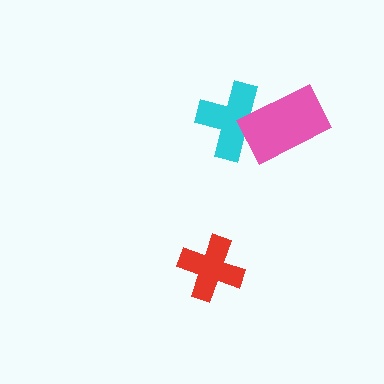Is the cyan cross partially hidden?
Yes, it is partially covered by another shape.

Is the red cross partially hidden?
No, no other shape covers it.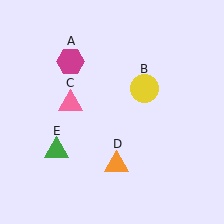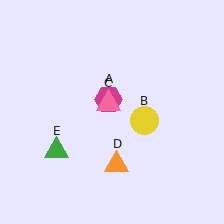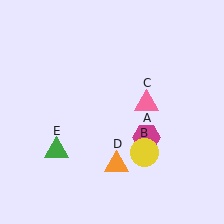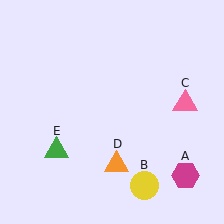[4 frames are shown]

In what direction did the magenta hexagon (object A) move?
The magenta hexagon (object A) moved down and to the right.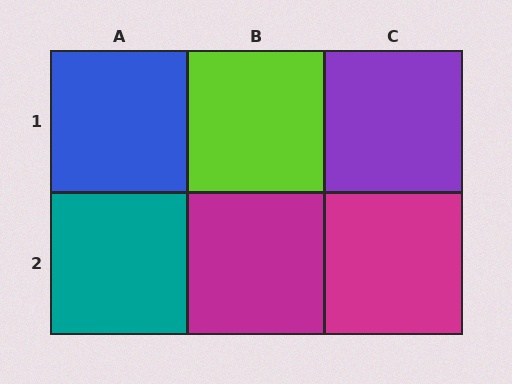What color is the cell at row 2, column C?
Magenta.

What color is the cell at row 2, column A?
Teal.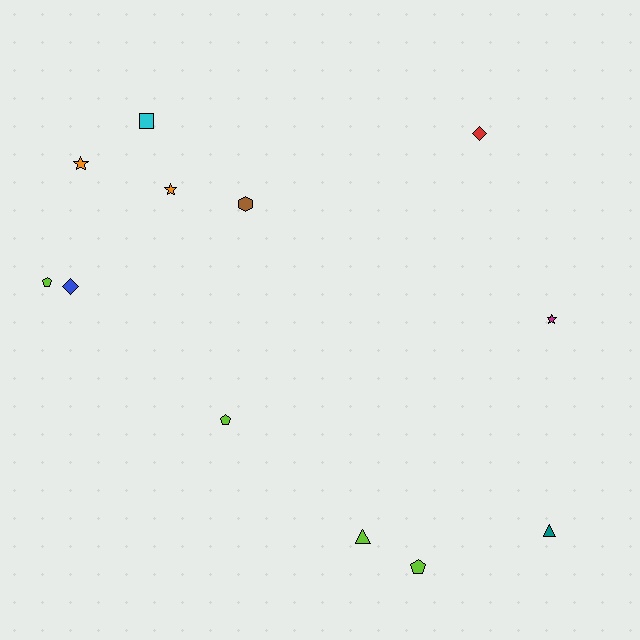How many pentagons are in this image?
There are 3 pentagons.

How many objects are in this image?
There are 12 objects.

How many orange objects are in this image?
There are 2 orange objects.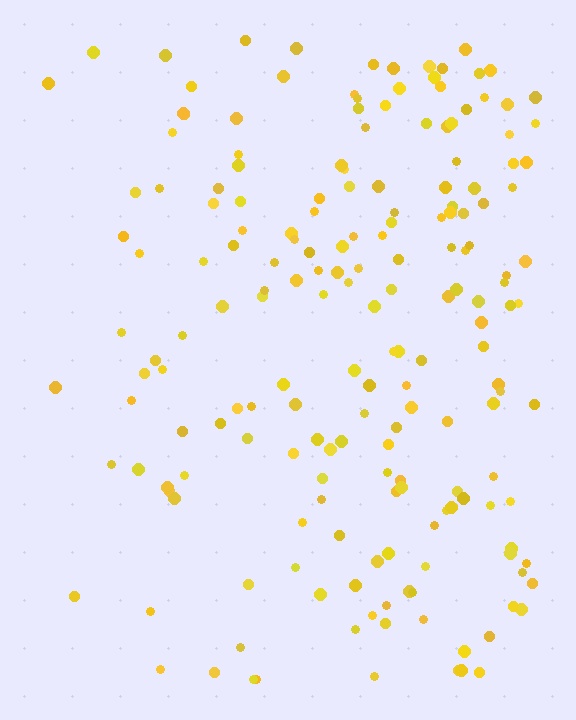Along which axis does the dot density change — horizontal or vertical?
Horizontal.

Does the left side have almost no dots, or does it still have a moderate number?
Still a moderate number, just noticeably fewer than the right.